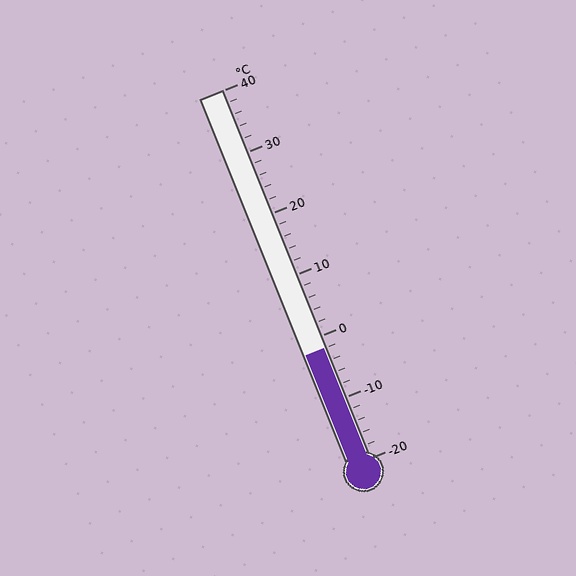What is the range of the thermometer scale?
The thermometer scale ranges from -20°C to 40°C.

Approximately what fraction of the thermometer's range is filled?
The thermometer is filled to approximately 30% of its range.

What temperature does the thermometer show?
The thermometer shows approximately -2°C.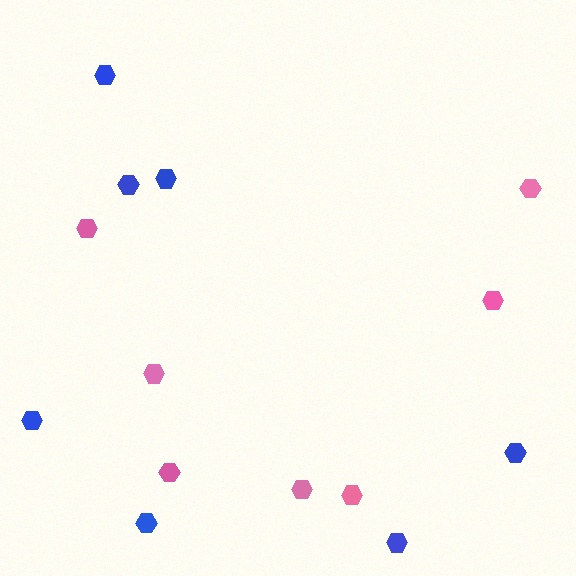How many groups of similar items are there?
There are 2 groups: one group of pink hexagons (7) and one group of blue hexagons (7).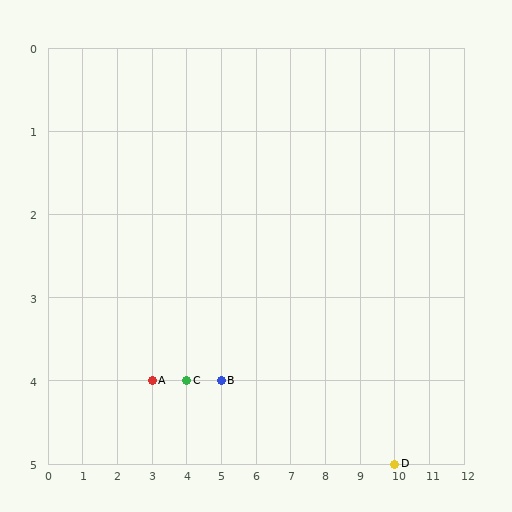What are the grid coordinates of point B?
Point B is at grid coordinates (5, 4).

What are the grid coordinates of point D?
Point D is at grid coordinates (10, 5).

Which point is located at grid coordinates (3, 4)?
Point A is at (3, 4).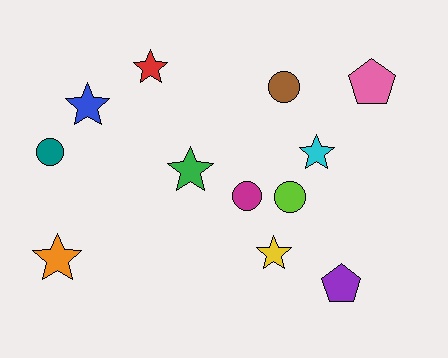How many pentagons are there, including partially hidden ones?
There are 2 pentagons.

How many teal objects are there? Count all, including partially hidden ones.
There is 1 teal object.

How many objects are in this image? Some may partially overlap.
There are 12 objects.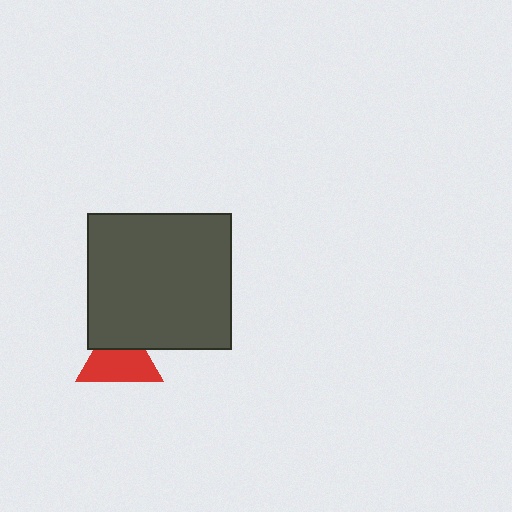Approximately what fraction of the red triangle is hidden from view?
Roughly 34% of the red triangle is hidden behind the dark gray rectangle.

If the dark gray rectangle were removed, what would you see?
You would see the complete red triangle.